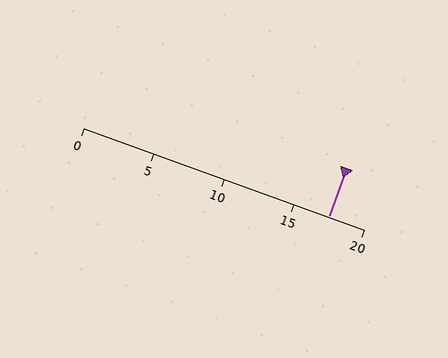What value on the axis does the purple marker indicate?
The marker indicates approximately 17.5.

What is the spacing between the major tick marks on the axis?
The major ticks are spaced 5 apart.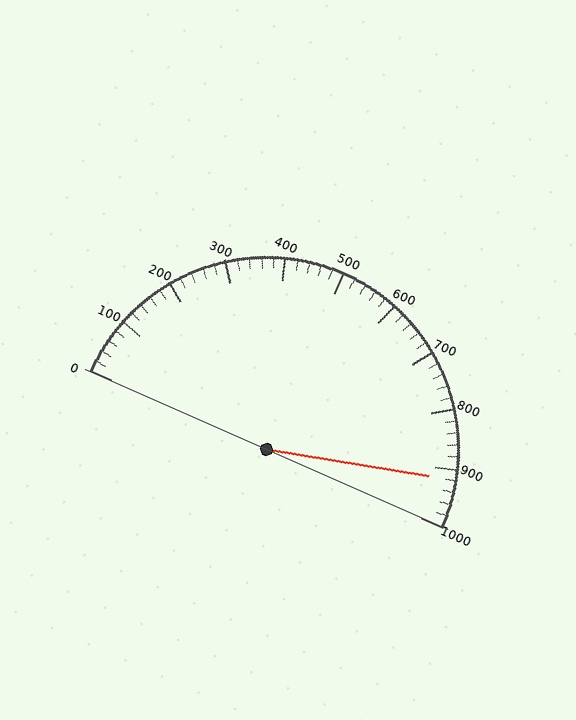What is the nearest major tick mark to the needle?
The nearest major tick mark is 900.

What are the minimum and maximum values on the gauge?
The gauge ranges from 0 to 1000.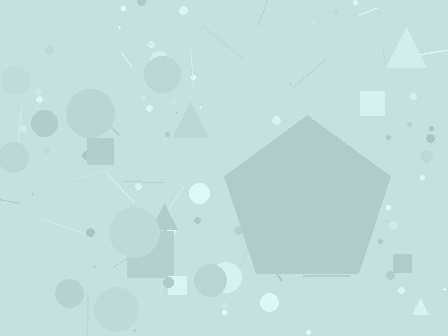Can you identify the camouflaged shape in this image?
The camouflaged shape is a pentagon.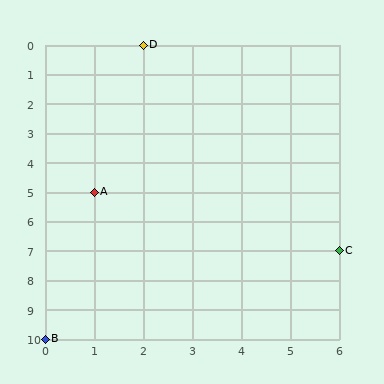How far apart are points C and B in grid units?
Points C and B are 6 columns and 3 rows apart (about 6.7 grid units diagonally).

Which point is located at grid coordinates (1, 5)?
Point A is at (1, 5).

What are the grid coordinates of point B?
Point B is at grid coordinates (0, 10).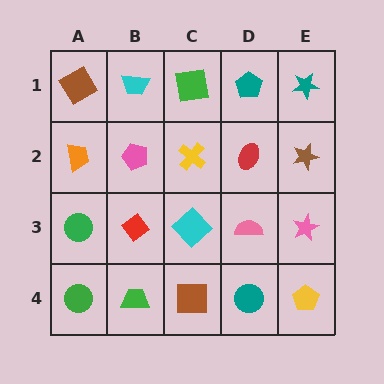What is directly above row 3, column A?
An orange trapezoid.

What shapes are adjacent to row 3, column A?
An orange trapezoid (row 2, column A), a green circle (row 4, column A), a red diamond (row 3, column B).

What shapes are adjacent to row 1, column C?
A yellow cross (row 2, column C), a cyan trapezoid (row 1, column B), a teal pentagon (row 1, column D).